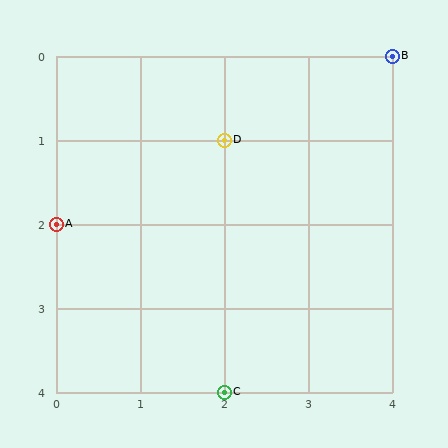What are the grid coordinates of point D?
Point D is at grid coordinates (2, 1).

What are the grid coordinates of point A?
Point A is at grid coordinates (0, 2).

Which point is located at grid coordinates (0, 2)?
Point A is at (0, 2).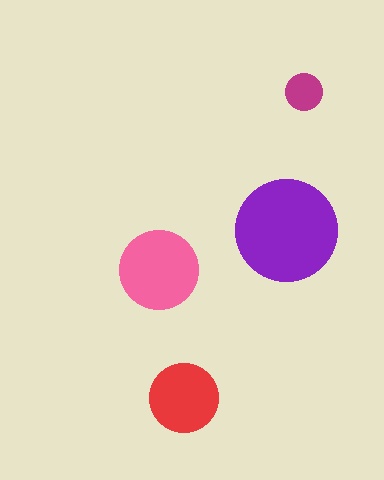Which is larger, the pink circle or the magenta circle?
The pink one.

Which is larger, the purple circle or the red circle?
The purple one.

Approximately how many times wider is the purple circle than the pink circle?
About 1.5 times wider.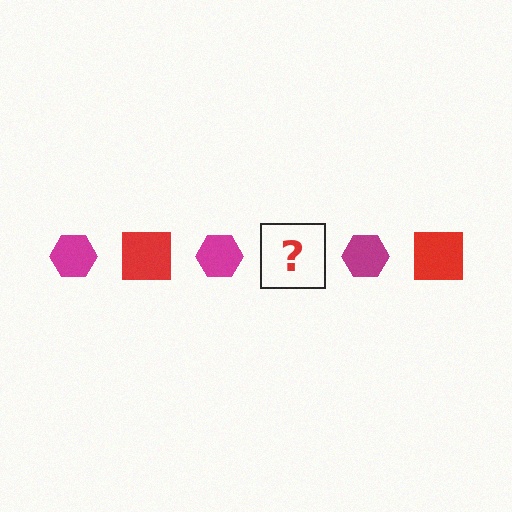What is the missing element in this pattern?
The missing element is a red square.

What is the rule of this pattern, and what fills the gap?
The rule is that the pattern alternates between magenta hexagon and red square. The gap should be filled with a red square.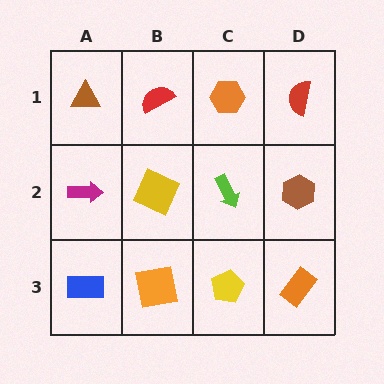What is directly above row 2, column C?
An orange hexagon.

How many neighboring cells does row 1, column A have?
2.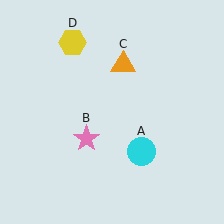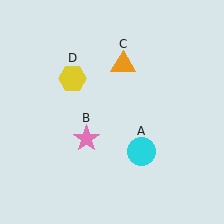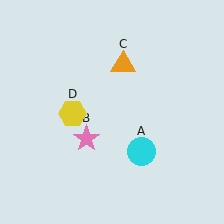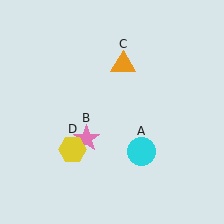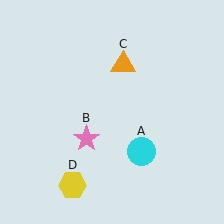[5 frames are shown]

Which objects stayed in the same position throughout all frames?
Cyan circle (object A) and pink star (object B) and orange triangle (object C) remained stationary.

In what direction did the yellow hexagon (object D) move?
The yellow hexagon (object D) moved down.